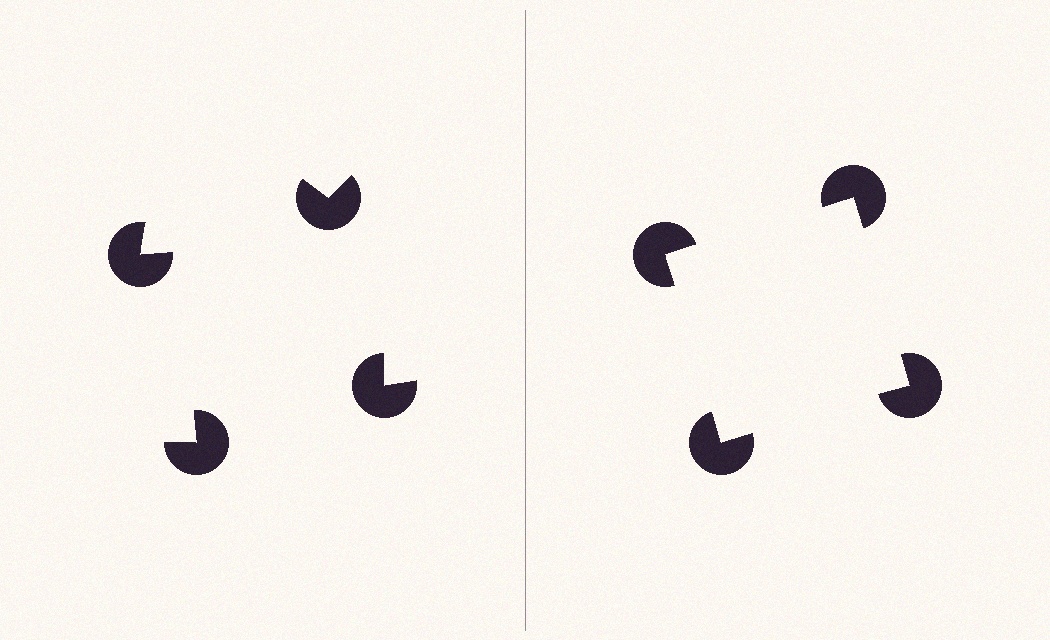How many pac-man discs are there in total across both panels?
8 — 4 on each side.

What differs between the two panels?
The pac-man discs are positioned identically on both sides; only the wedge orientations differ. On the right they align to a square; on the left they are misaligned.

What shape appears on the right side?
An illusory square.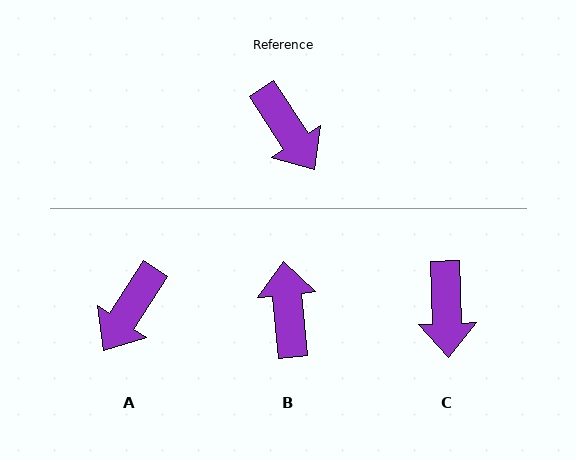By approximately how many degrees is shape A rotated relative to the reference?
Approximately 65 degrees clockwise.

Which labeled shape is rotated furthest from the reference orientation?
B, about 153 degrees away.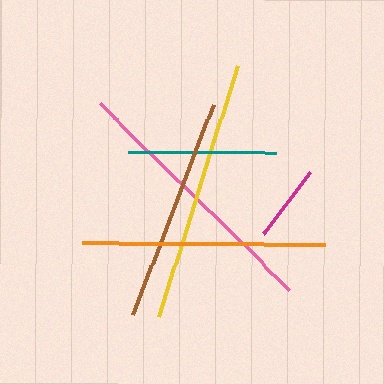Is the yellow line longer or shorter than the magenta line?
The yellow line is longer than the magenta line.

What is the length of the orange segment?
The orange segment is approximately 243 pixels long.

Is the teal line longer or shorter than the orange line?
The orange line is longer than the teal line.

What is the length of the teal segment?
The teal segment is approximately 148 pixels long.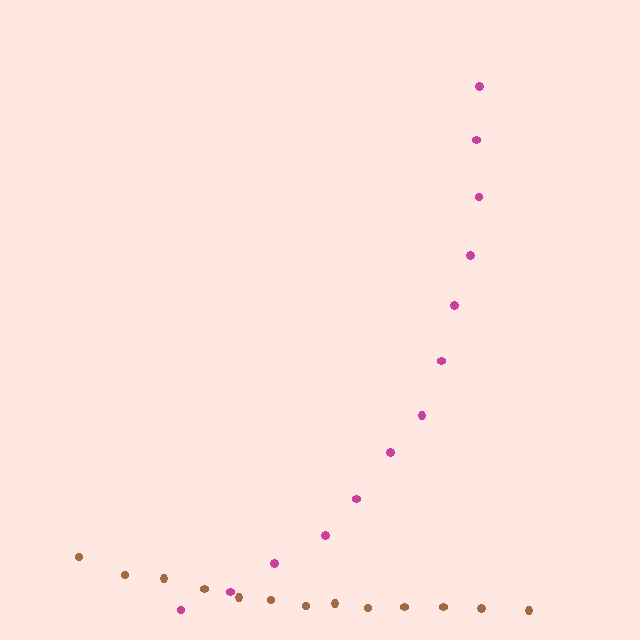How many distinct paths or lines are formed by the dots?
There are 2 distinct paths.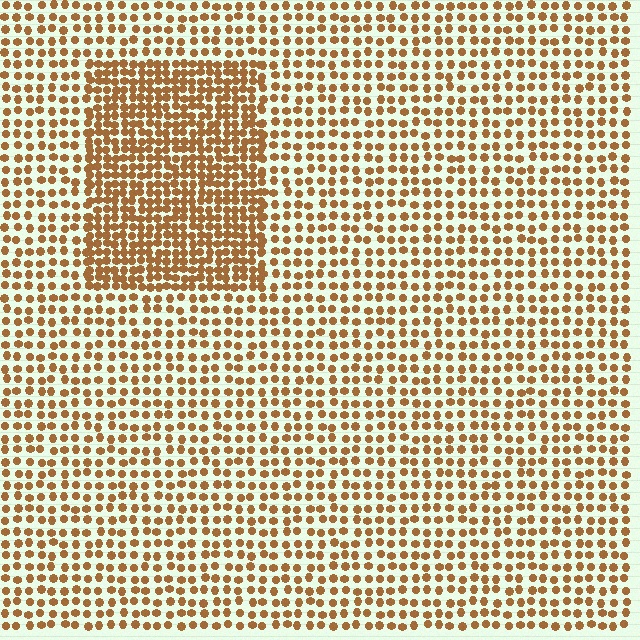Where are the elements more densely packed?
The elements are more densely packed inside the rectangle boundary.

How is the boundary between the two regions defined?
The boundary is defined by a change in element density (approximately 1.9x ratio). All elements are the same color, size, and shape.